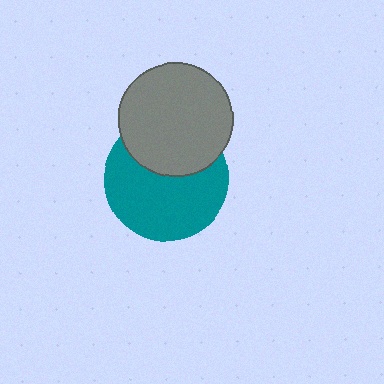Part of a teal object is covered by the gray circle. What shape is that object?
It is a circle.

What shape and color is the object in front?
The object in front is a gray circle.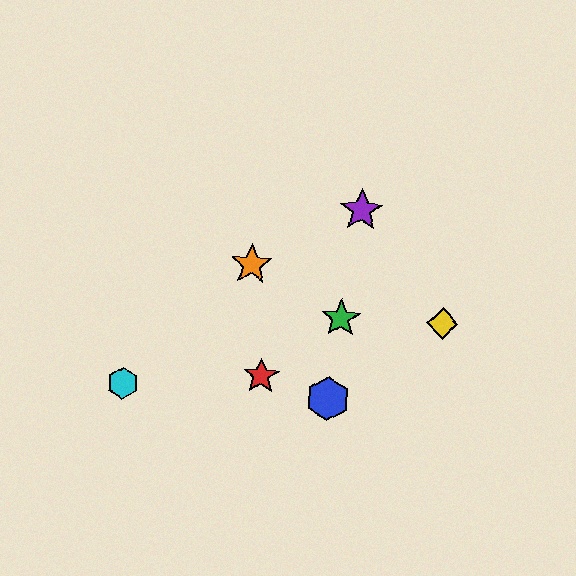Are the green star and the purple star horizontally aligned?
No, the green star is at y≈318 and the purple star is at y≈210.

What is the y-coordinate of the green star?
The green star is at y≈318.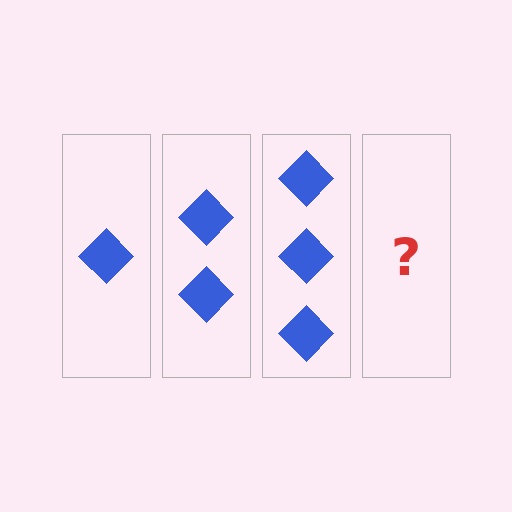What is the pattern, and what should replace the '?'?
The pattern is that each step adds one more diamond. The '?' should be 4 diamonds.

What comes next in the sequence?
The next element should be 4 diamonds.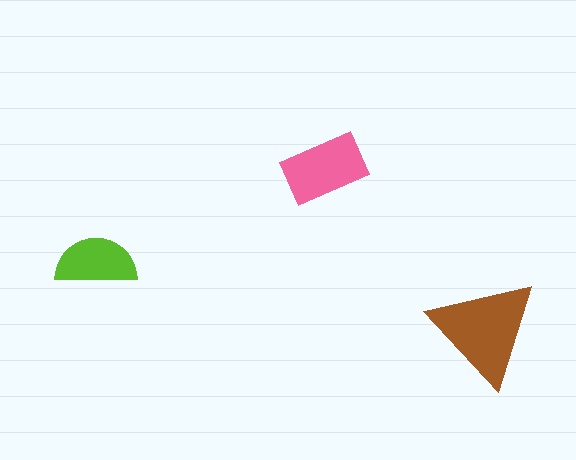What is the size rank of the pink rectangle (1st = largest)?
2nd.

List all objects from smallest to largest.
The lime semicircle, the pink rectangle, the brown triangle.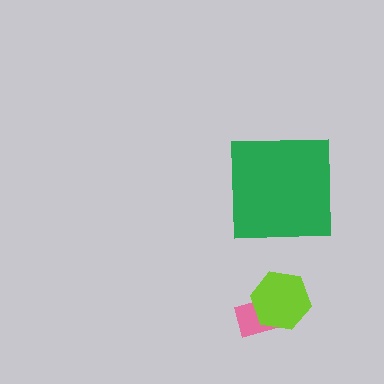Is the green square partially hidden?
No, no other shape covers it.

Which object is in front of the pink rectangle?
The lime hexagon is in front of the pink rectangle.